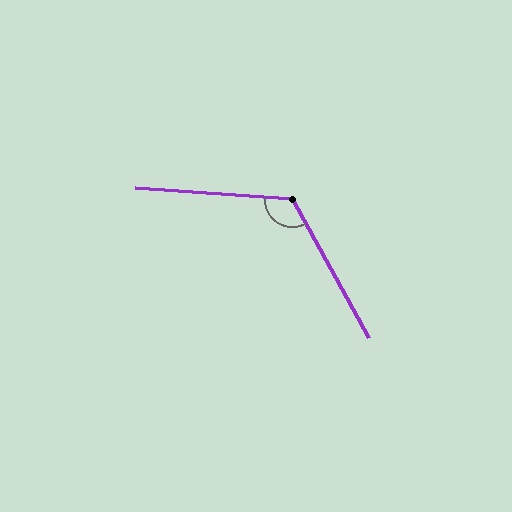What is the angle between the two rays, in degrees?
Approximately 123 degrees.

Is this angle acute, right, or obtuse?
It is obtuse.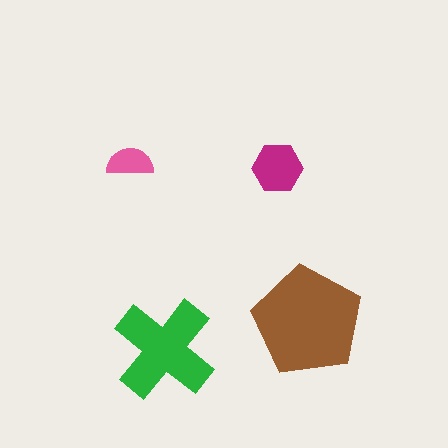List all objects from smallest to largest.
The pink semicircle, the magenta hexagon, the green cross, the brown pentagon.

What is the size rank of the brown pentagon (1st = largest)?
1st.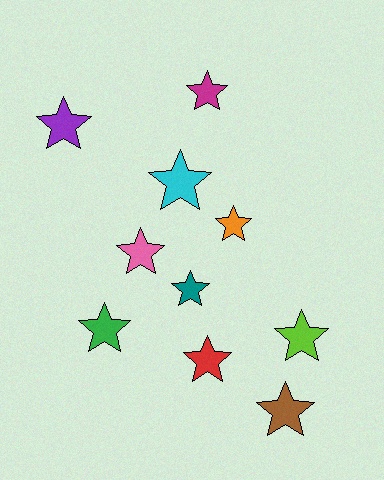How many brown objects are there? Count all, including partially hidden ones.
There is 1 brown object.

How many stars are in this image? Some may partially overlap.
There are 10 stars.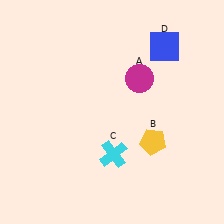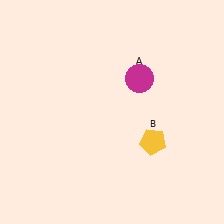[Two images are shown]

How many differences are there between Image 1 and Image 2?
There are 2 differences between the two images.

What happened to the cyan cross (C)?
The cyan cross (C) was removed in Image 2. It was in the bottom-right area of Image 1.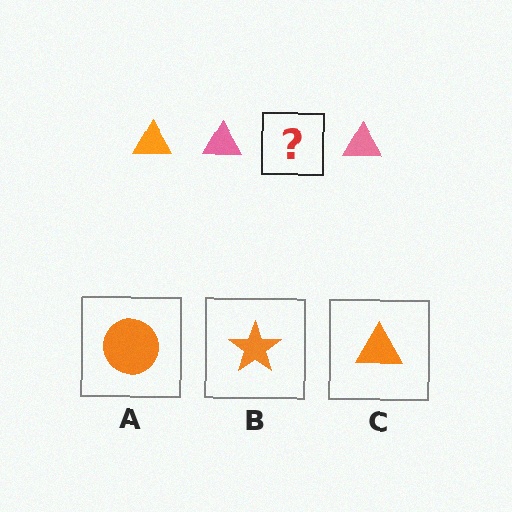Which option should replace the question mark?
Option C.